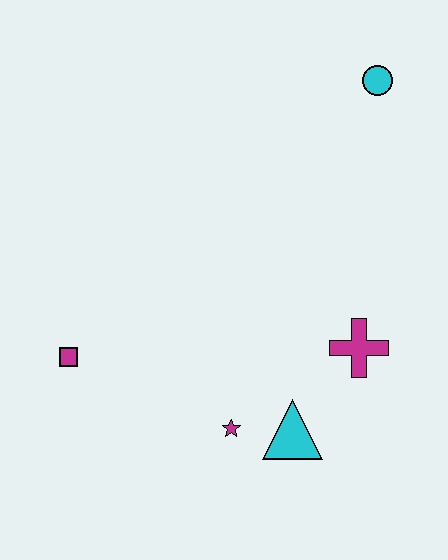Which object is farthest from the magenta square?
The cyan circle is farthest from the magenta square.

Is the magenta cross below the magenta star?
No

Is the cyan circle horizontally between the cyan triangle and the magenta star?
No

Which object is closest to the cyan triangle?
The magenta star is closest to the cyan triangle.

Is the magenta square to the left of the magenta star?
Yes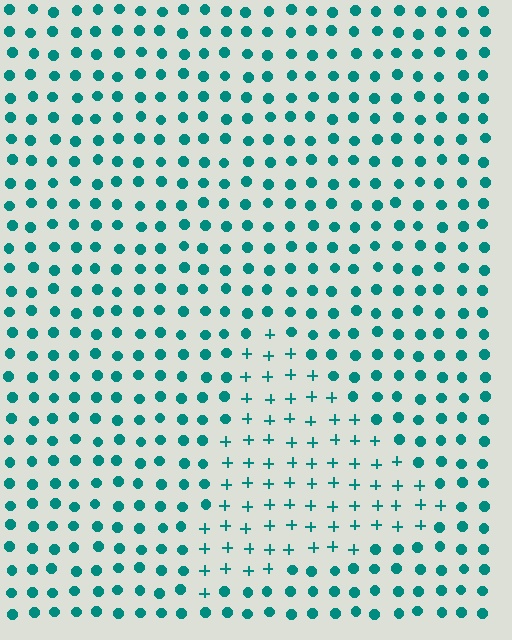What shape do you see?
I see a triangle.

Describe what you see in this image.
The image is filled with small teal elements arranged in a uniform grid. A triangle-shaped region contains plus signs, while the surrounding area contains circles. The boundary is defined purely by the change in element shape.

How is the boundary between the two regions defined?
The boundary is defined by a change in element shape: plus signs inside vs. circles outside. All elements share the same color and spacing.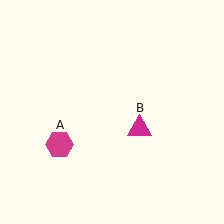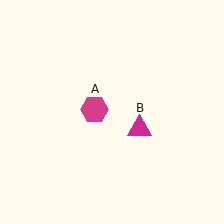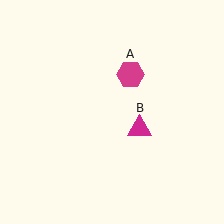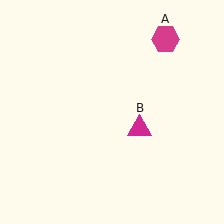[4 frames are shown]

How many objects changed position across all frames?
1 object changed position: magenta hexagon (object A).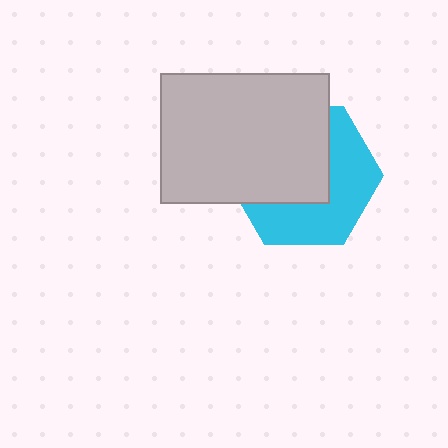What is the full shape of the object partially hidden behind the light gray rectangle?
The partially hidden object is a cyan hexagon.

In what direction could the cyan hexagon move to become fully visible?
The cyan hexagon could move toward the lower-right. That would shift it out from behind the light gray rectangle entirely.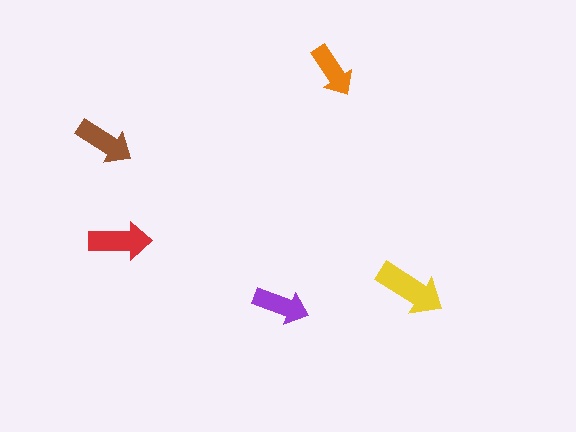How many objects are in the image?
There are 5 objects in the image.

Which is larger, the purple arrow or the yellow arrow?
The yellow one.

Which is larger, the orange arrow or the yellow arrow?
The yellow one.